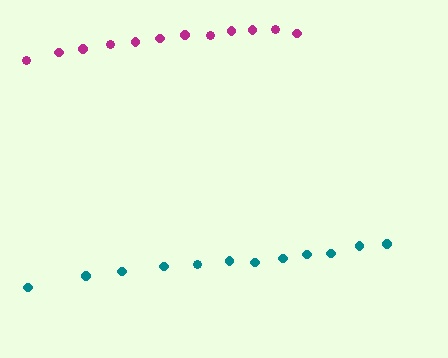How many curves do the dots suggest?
There are 2 distinct paths.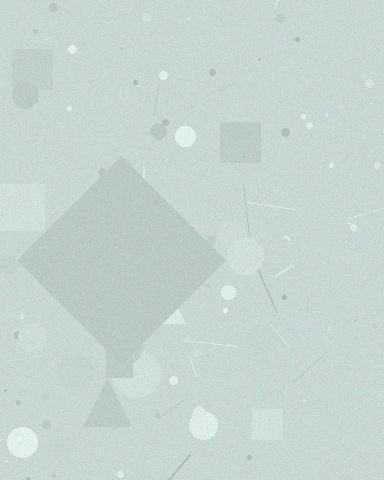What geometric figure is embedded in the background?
A diamond is embedded in the background.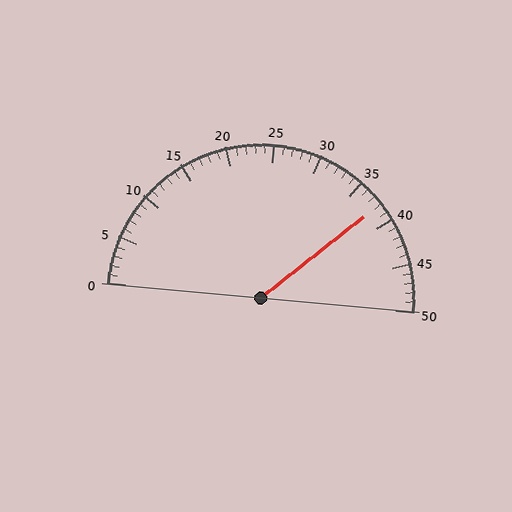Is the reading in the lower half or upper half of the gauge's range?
The reading is in the upper half of the range (0 to 50).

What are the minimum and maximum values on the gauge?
The gauge ranges from 0 to 50.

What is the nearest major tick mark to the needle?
The nearest major tick mark is 40.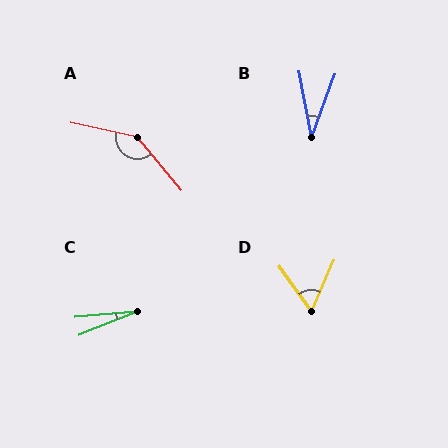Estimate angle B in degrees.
Approximately 31 degrees.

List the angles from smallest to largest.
C (16°), B (31°), D (60°), A (142°).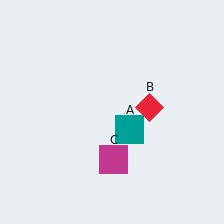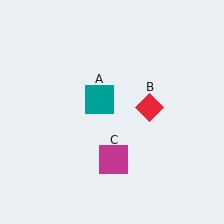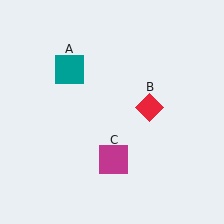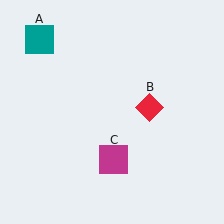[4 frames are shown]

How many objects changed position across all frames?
1 object changed position: teal square (object A).